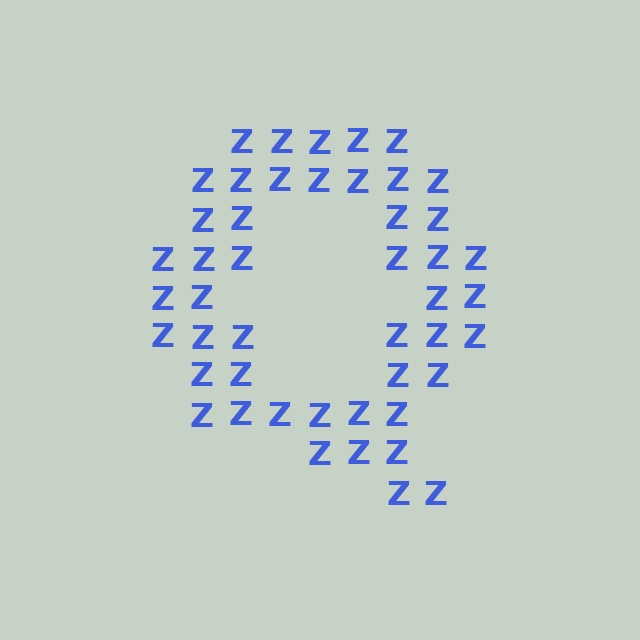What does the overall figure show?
The overall figure shows the letter Q.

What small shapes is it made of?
It is made of small letter Z's.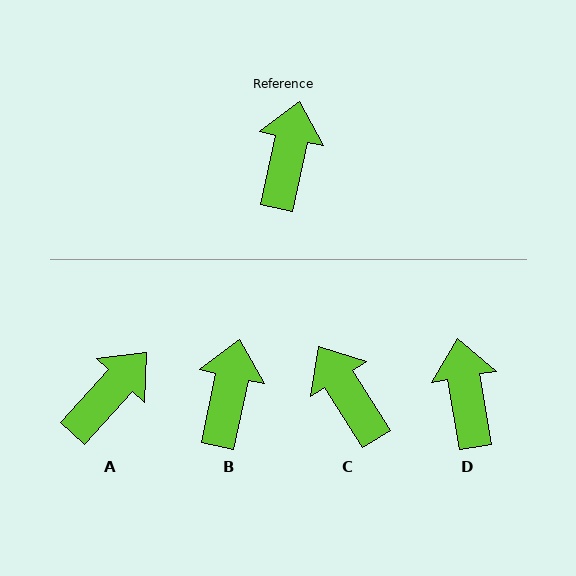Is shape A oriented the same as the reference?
No, it is off by about 30 degrees.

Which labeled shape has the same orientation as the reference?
B.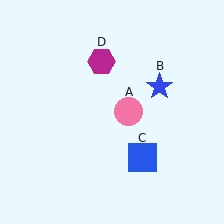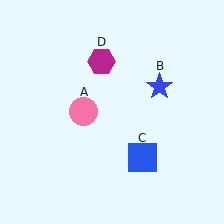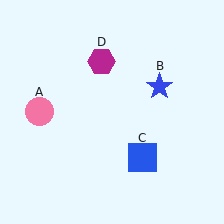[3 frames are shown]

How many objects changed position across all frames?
1 object changed position: pink circle (object A).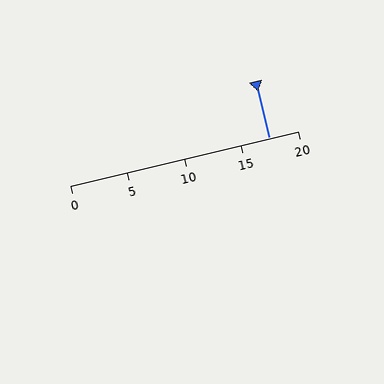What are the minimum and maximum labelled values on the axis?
The axis runs from 0 to 20.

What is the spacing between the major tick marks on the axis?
The major ticks are spaced 5 apart.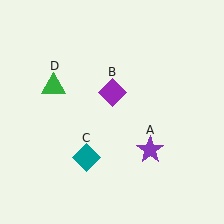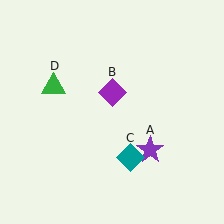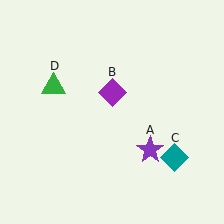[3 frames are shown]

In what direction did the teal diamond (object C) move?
The teal diamond (object C) moved right.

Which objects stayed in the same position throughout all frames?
Purple star (object A) and purple diamond (object B) and green triangle (object D) remained stationary.